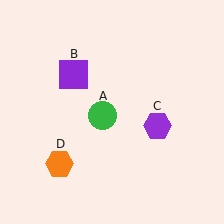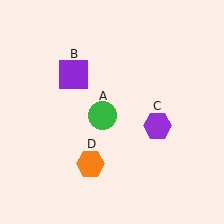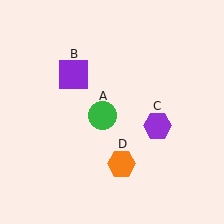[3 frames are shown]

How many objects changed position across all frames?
1 object changed position: orange hexagon (object D).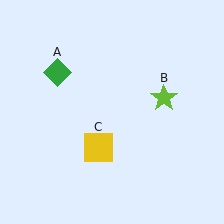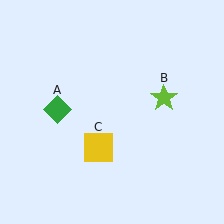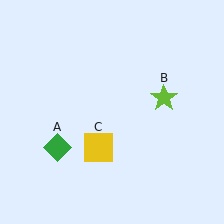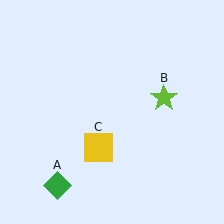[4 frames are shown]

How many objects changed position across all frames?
1 object changed position: green diamond (object A).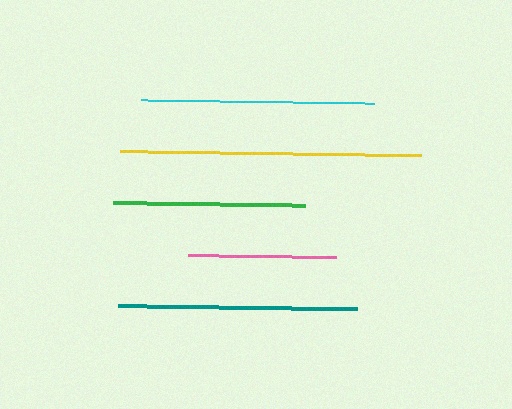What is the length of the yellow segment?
The yellow segment is approximately 300 pixels long.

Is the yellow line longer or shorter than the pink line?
The yellow line is longer than the pink line.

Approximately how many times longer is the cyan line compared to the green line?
The cyan line is approximately 1.2 times the length of the green line.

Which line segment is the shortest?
The pink line is the shortest at approximately 148 pixels.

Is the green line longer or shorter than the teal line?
The teal line is longer than the green line.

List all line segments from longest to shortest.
From longest to shortest: yellow, teal, cyan, green, pink.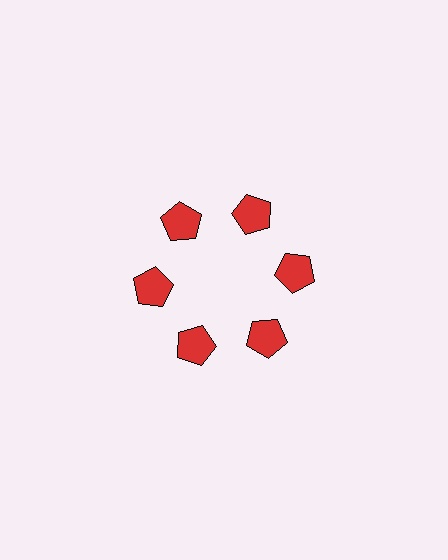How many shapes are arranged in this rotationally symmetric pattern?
There are 6 shapes, arranged in 6 groups of 1.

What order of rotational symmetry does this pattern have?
This pattern has 6-fold rotational symmetry.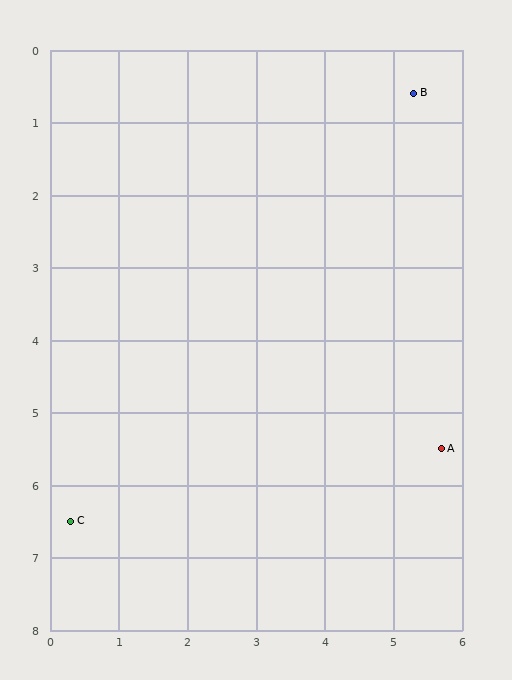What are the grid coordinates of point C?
Point C is at approximately (0.3, 6.5).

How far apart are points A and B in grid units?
Points A and B are about 4.9 grid units apart.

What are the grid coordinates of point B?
Point B is at approximately (5.3, 0.6).